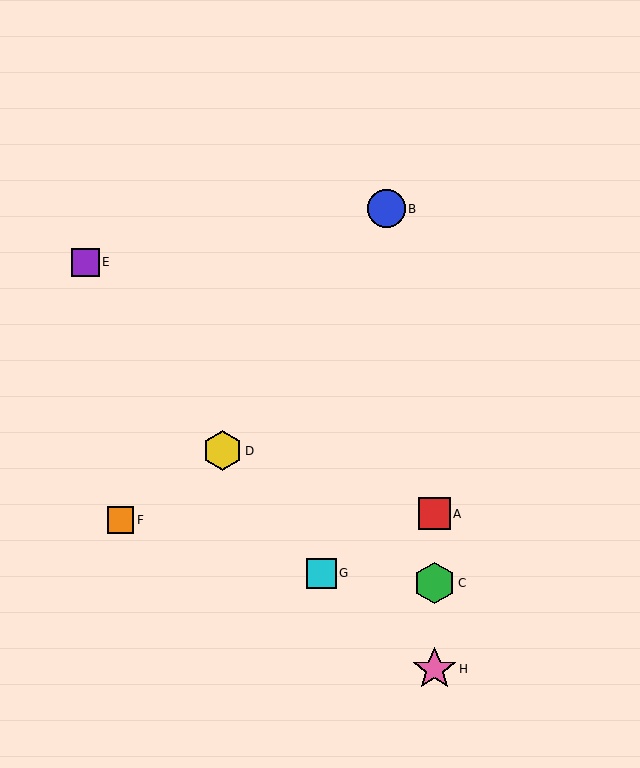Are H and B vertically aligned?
No, H is at x≈435 and B is at x≈387.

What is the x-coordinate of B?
Object B is at x≈387.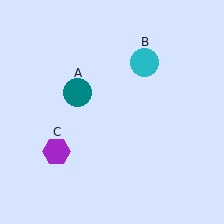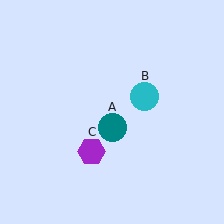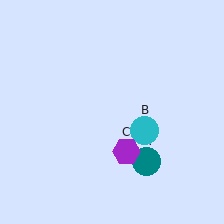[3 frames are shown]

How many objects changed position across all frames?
3 objects changed position: teal circle (object A), cyan circle (object B), purple hexagon (object C).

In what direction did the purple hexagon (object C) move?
The purple hexagon (object C) moved right.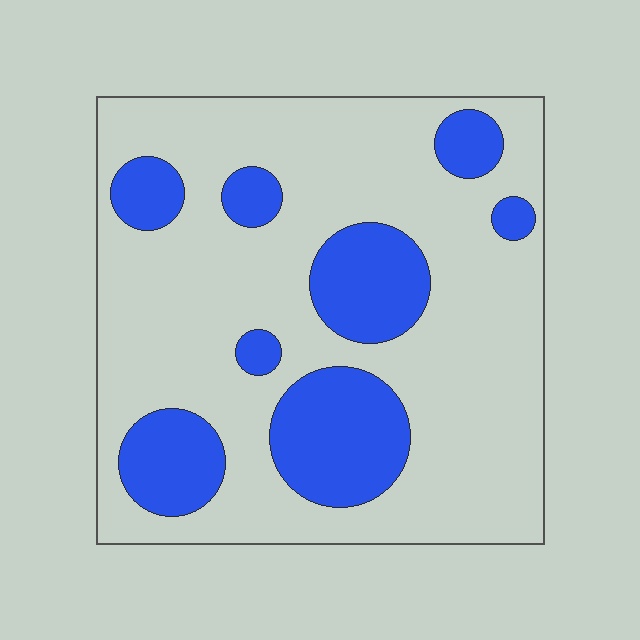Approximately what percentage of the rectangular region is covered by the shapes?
Approximately 25%.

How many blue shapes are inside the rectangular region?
8.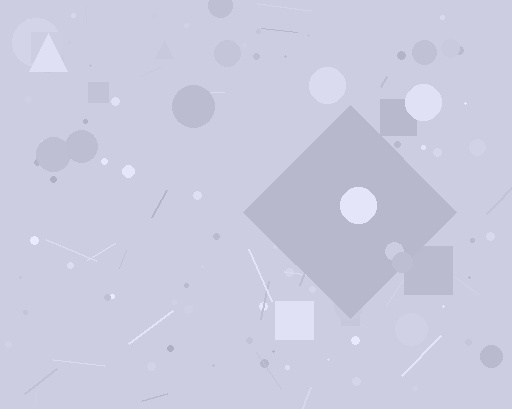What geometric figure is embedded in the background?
A diamond is embedded in the background.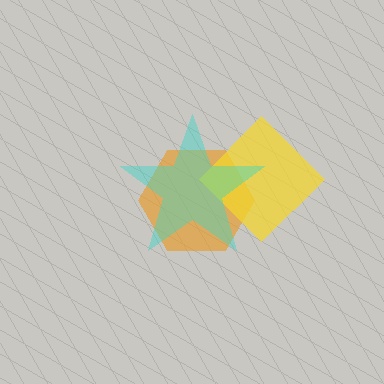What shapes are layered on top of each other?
The layered shapes are: an orange hexagon, a yellow diamond, a cyan star.